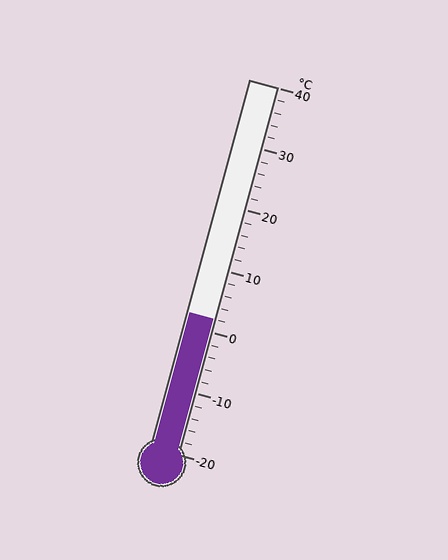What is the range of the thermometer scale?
The thermometer scale ranges from -20°C to 40°C.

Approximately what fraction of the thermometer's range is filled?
The thermometer is filled to approximately 35% of its range.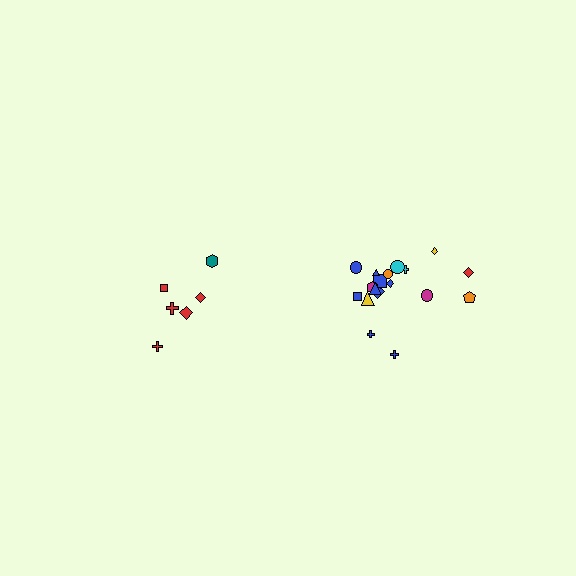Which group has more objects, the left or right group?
The right group.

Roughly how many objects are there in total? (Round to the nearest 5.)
Roughly 25 objects in total.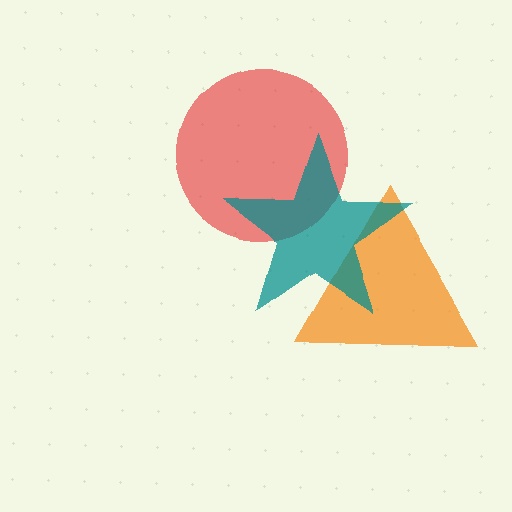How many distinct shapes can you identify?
There are 3 distinct shapes: a red circle, an orange triangle, a teal star.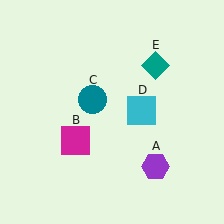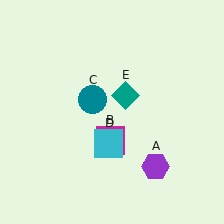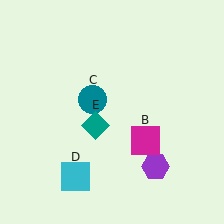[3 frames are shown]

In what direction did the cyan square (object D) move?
The cyan square (object D) moved down and to the left.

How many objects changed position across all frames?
3 objects changed position: magenta square (object B), cyan square (object D), teal diamond (object E).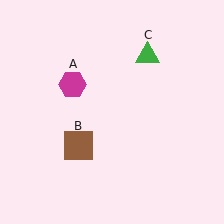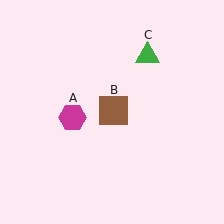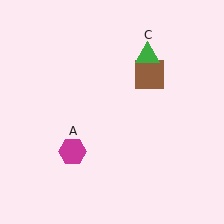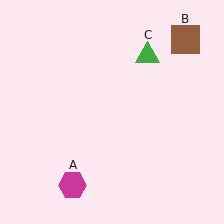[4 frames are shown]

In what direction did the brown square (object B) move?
The brown square (object B) moved up and to the right.